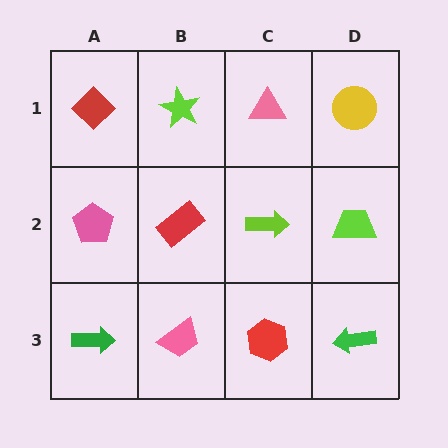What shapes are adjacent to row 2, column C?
A pink triangle (row 1, column C), a red hexagon (row 3, column C), a red rectangle (row 2, column B), a lime trapezoid (row 2, column D).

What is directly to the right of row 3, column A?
A pink trapezoid.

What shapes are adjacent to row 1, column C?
A lime arrow (row 2, column C), a lime star (row 1, column B), a yellow circle (row 1, column D).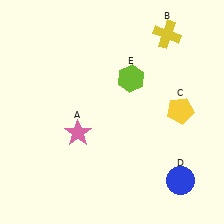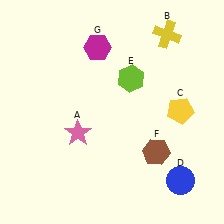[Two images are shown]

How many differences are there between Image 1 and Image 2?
There are 2 differences between the two images.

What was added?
A brown hexagon (F), a magenta hexagon (G) were added in Image 2.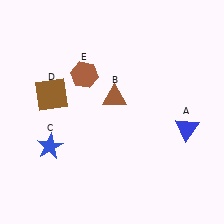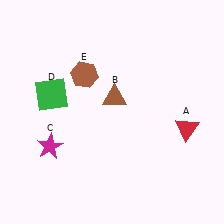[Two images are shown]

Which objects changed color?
A changed from blue to red. C changed from blue to magenta. D changed from brown to green.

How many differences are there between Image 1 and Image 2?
There are 3 differences between the two images.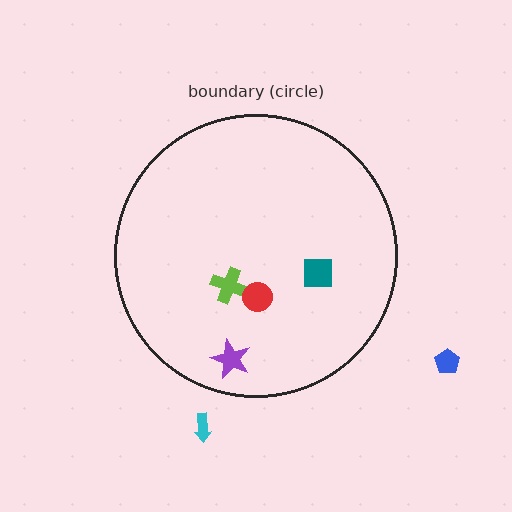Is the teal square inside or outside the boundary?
Inside.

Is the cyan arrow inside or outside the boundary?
Outside.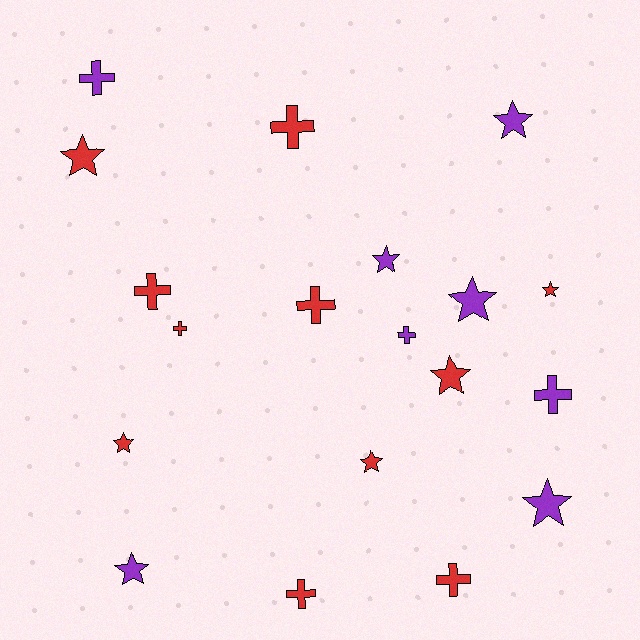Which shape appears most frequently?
Star, with 10 objects.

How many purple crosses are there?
There are 3 purple crosses.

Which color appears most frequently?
Red, with 11 objects.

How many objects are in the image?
There are 19 objects.